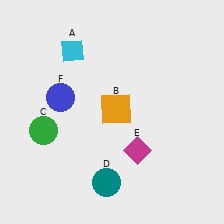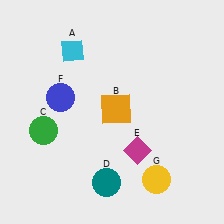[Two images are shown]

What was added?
A yellow circle (G) was added in Image 2.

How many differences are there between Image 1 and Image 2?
There is 1 difference between the two images.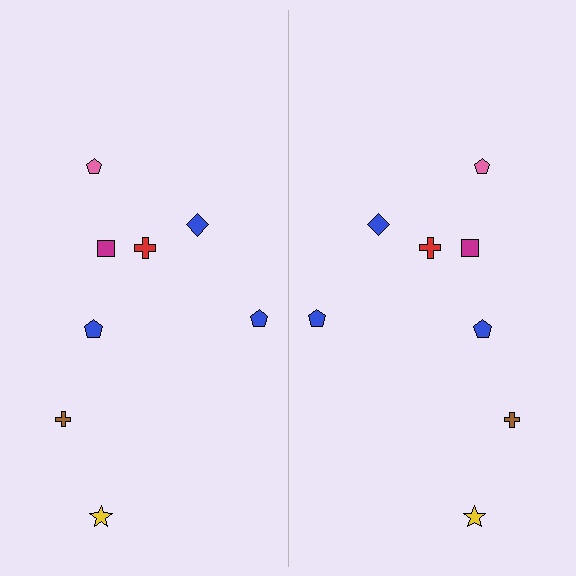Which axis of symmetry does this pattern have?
The pattern has a vertical axis of symmetry running through the center of the image.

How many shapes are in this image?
There are 16 shapes in this image.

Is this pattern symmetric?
Yes, this pattern has bilateral (reflection) symmetry.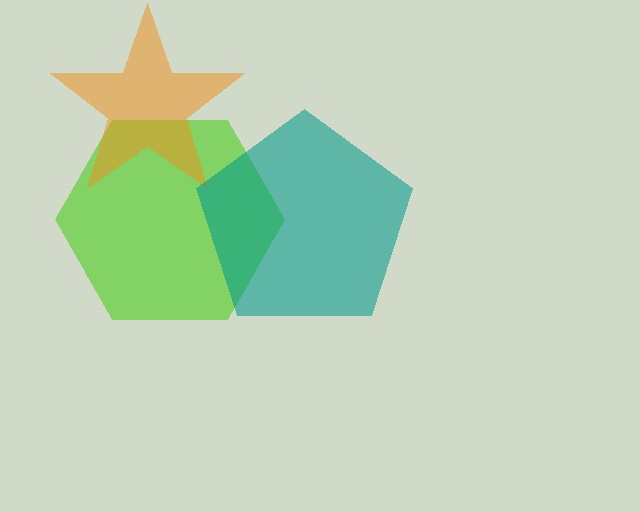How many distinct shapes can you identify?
There are 3 distinct shapes: a lime hexagon, an orange star, a teal pentagon.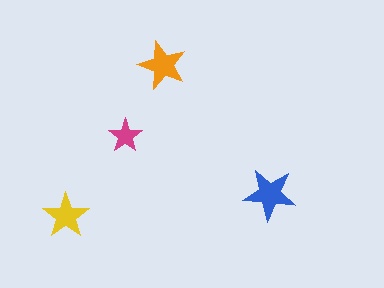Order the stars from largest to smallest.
the blue one, the orange one, the yellow one, the magenta one.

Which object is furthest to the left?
The yellow star is leftmost.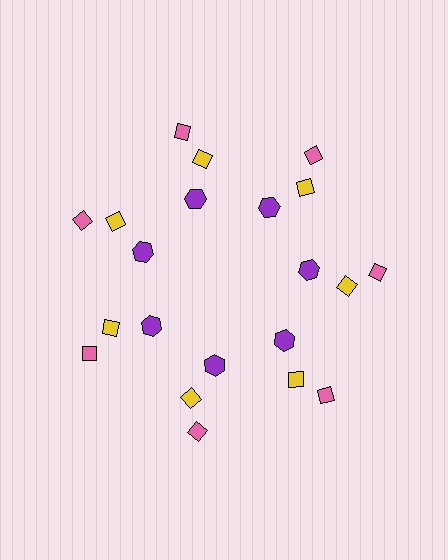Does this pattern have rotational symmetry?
Yes, this pattern has 7-fold rotational symmetry. It looks the same after rotating 51 degrees around the center.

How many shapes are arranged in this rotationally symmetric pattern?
There are 21 shapes, arranged in 7 groups of 3.